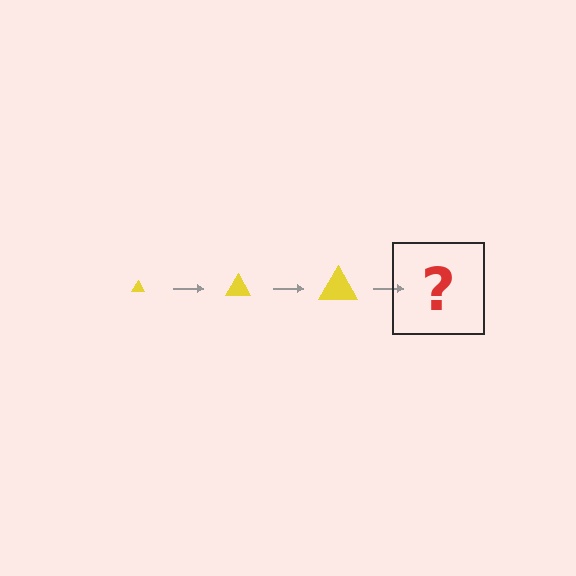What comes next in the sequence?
The next element should be a yellow triangle, larger than the previous one.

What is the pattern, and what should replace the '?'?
The pattern is that the triangle gets progressively larger each step. The '?' should be a yellow triangle, larger than the previous one.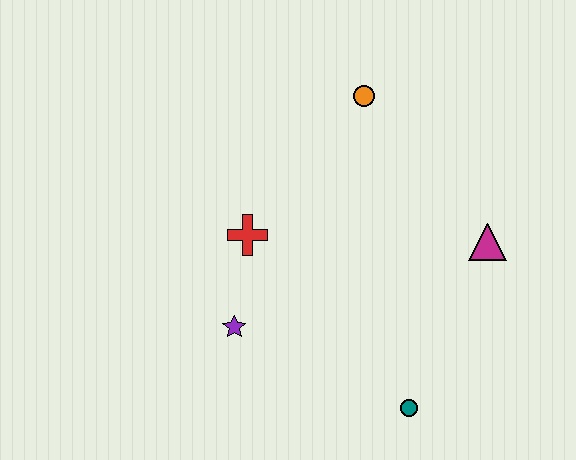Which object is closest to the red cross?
The purple star is closest to the red cross.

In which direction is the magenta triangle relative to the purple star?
The magenta triangle is to the right of the purple star.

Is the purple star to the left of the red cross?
Yes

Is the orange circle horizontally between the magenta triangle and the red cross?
Yes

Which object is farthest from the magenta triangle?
The purple star is farthest from the magenta triangle.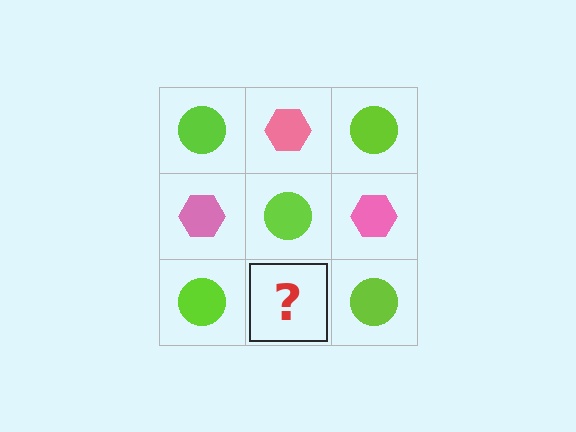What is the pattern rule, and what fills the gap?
The rule is that it alternates lime circle and pink hexagon in a checkerboard pattern. The gap should be filled with a pink hexagon.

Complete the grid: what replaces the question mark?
The question mark should be replaced with a pink hexagon.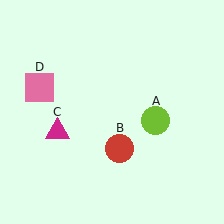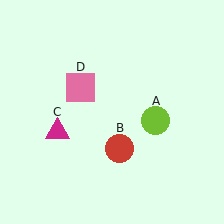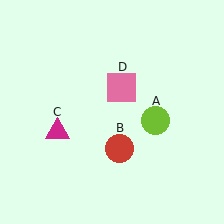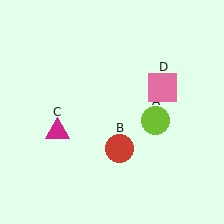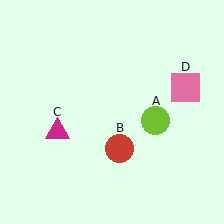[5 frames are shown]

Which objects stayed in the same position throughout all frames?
Lime circle (object A) and red circle (object B) and magenta triangle (object C) remained stationary.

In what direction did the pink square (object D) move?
The pink square (object D) moved right.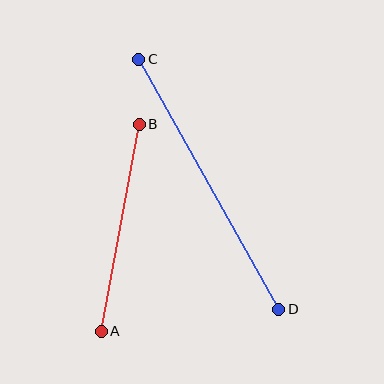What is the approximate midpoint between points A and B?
The midpoint is at approximately (120, 228) pixels.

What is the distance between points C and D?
The distance is approximately 287 pixels.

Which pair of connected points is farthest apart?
Points C and D are farthest apart.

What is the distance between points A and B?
The distance is approximately 210 pixels.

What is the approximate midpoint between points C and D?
The midpoint is at approximately (209, 184) pixels.